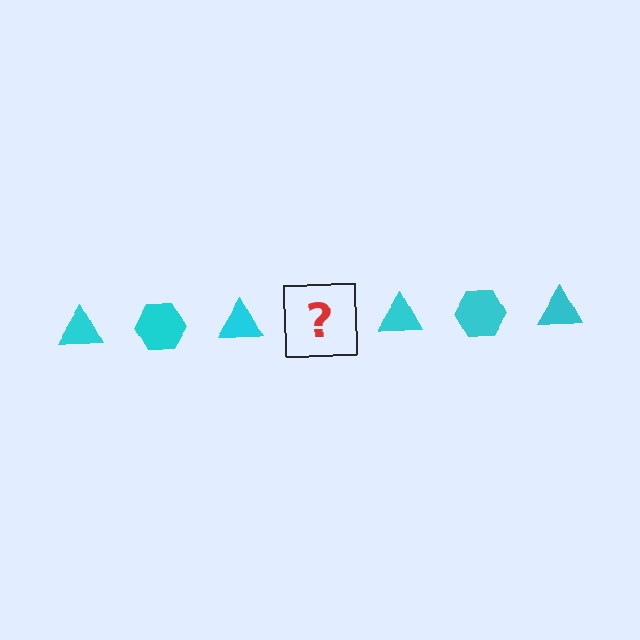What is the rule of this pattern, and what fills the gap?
The rule is that the pattern cycles through triangle, hexagon shapes in cyan. The gap should be filled with a cyan hexagon.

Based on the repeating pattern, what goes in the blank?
The blank should be a cyan hexagon.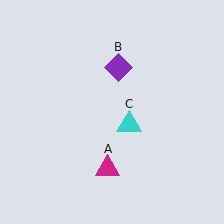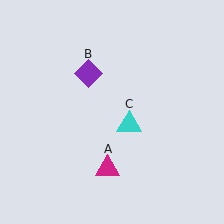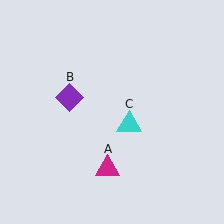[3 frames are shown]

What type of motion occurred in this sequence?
The purple diamond (object B) rotated counterclockwise around the center of the scene.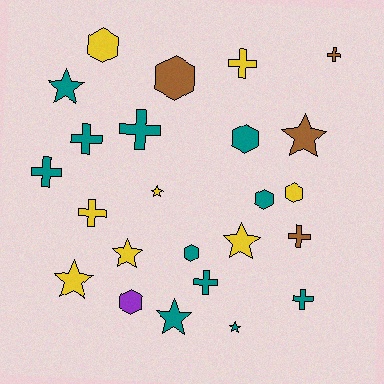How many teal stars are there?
There are 3 teal stars.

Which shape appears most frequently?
Cross, with 9 objects.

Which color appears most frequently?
Teal, with 11 objects.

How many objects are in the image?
There are 24 objects.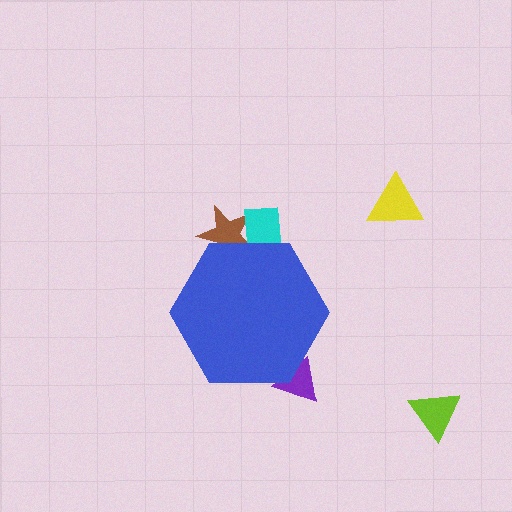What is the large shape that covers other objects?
A blue hexagon.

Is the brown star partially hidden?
Yes, the brown star is partially hidden behind the blue hexagon.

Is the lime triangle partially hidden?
No, the lime triangle is fully visible.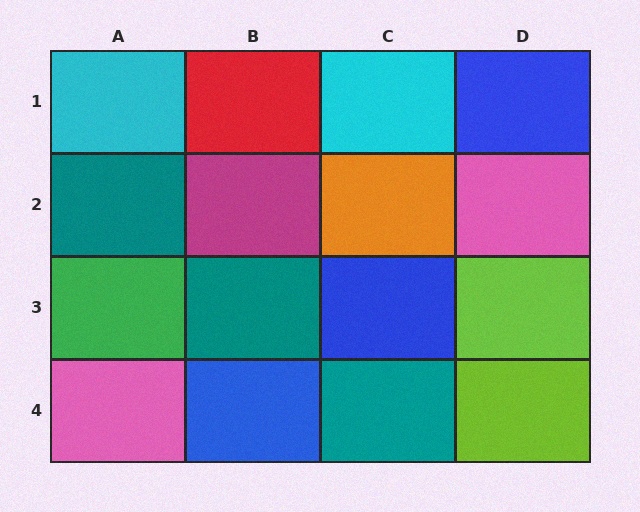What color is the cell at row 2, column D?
Pink.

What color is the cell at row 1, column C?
Cyan.